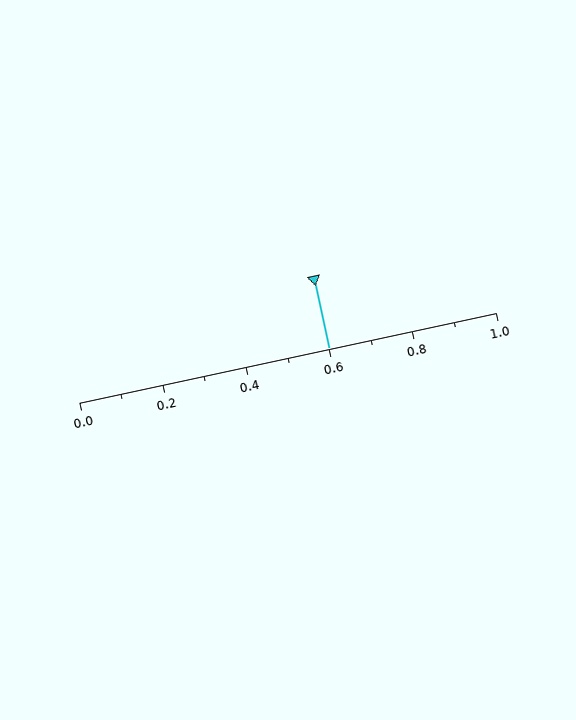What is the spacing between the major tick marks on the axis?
The major ticks are spaced 0.2 apart.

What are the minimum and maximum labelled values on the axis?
The axis runs from 0.0 to 1.0.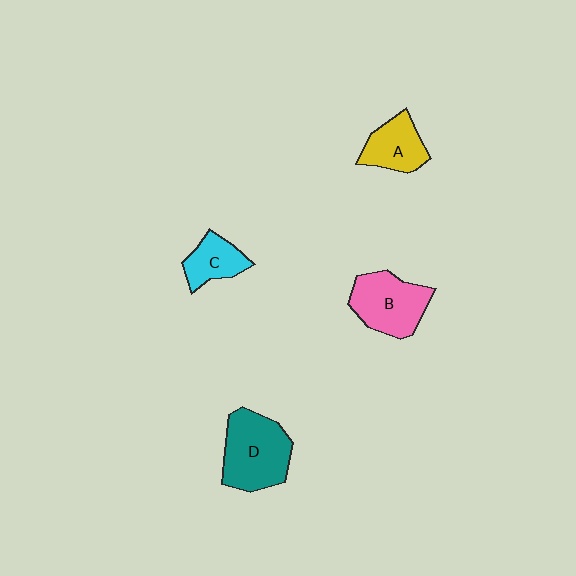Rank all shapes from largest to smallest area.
From largest to smallest: D (teal), B (pink), A (yellow), C (cyan).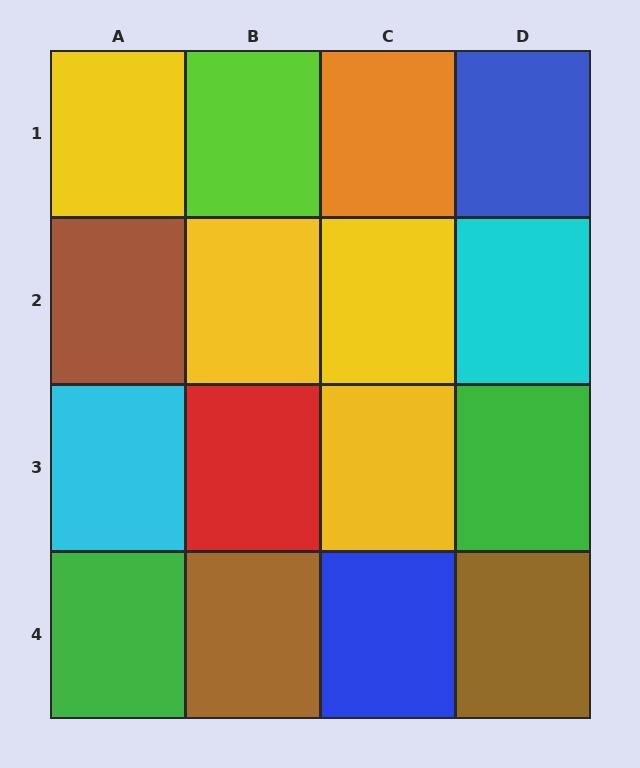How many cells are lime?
1 cell is lime.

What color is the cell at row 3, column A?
Cyan.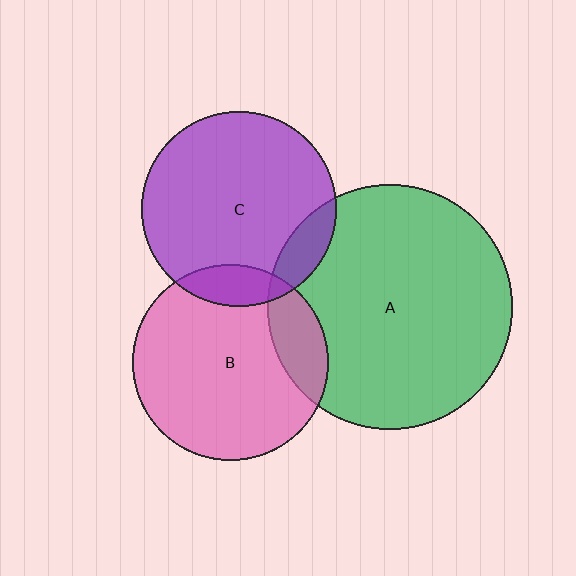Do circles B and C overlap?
Yes.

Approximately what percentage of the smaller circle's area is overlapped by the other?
Approximately 10%.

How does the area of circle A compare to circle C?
Approximately 1.6 times.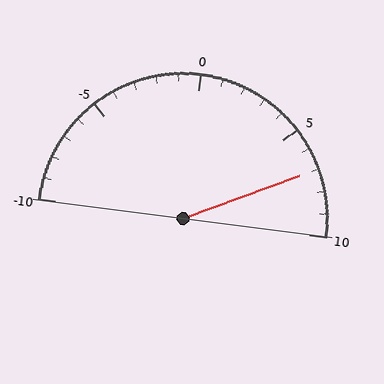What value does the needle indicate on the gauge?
The needle indicates approximately 7.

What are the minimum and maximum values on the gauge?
The gauge ranges from -10 to 10.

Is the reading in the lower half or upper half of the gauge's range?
The reading is in the upper half of the range (-10 to 10).